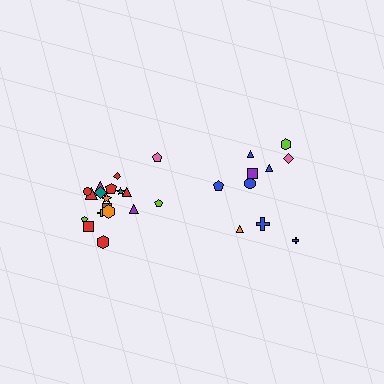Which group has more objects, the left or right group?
The left group.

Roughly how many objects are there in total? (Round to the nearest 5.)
Roughly 30 objects in total.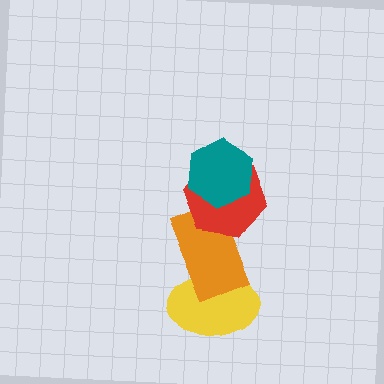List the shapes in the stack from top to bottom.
From top to bottom: the teal hexagon, the red hexagon, the orange rectangle, the yellow ellipse.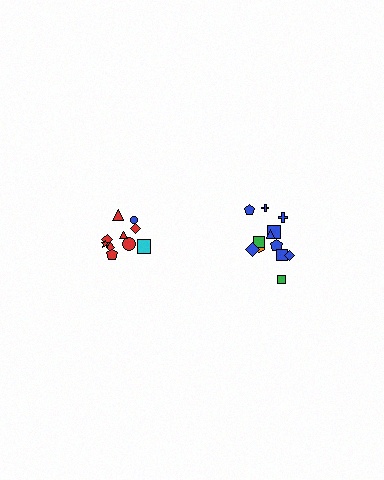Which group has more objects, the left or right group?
The right group.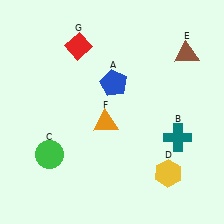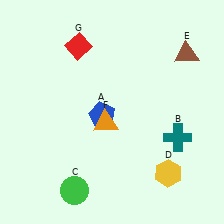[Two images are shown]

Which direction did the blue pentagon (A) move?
The blue pentagon (A) moved down.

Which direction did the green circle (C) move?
The green circle (C) moved down.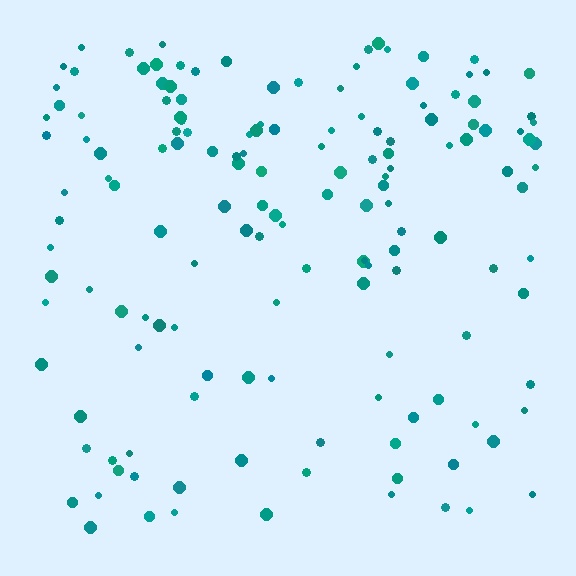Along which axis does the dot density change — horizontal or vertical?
Vertical.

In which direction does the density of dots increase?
From bottom to top, with the top side densest.